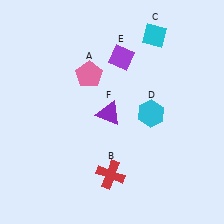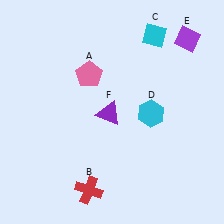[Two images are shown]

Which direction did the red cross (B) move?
The red cross (B) moved left.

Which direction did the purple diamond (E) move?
The purple diamond (E) moved right.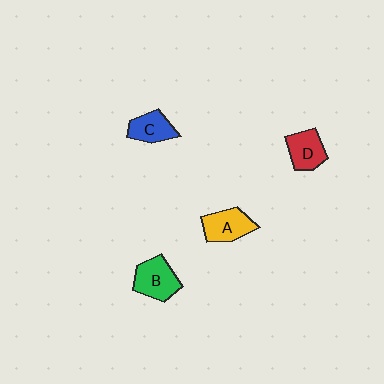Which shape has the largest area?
Shape B (green).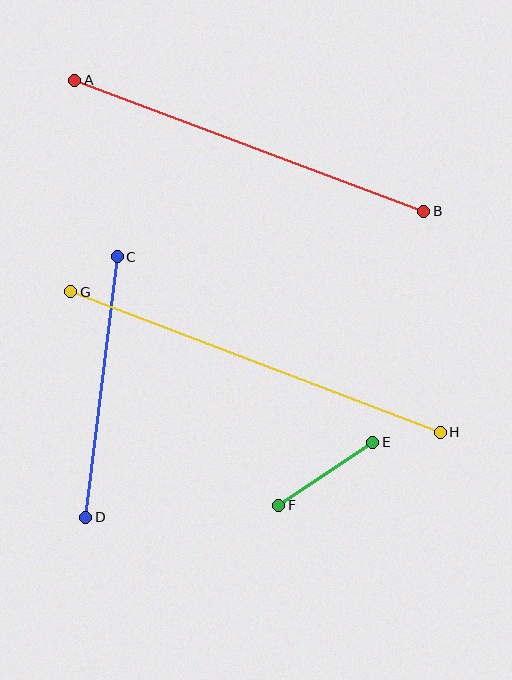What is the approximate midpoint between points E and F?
The midpoint is at approximately (326, 474) pixels.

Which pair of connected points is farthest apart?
Points G and H are farthest apart.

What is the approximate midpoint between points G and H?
The midpoint is at approximately (256, 362) pixels.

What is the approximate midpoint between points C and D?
The midpoint is at approximately (102, 387) pixels.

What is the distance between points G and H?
The distance is approximately 395 pixels.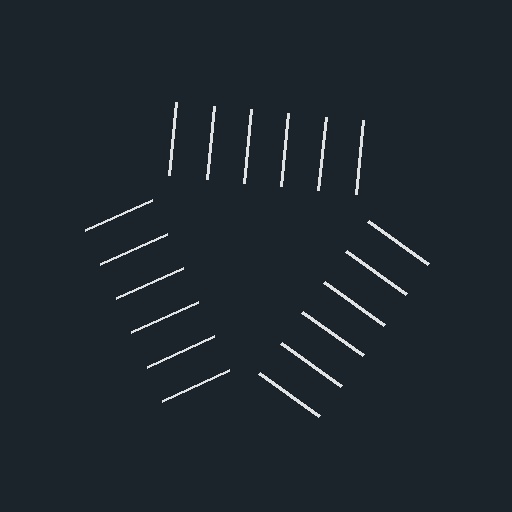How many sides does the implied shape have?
3 sides — the line-ends trace a triangle.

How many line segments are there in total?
18 — 6 along each of the 3 edges.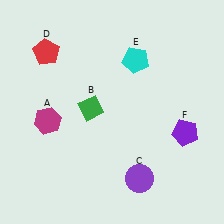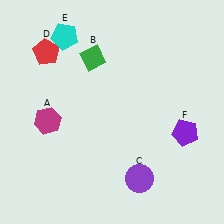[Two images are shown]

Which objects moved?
The objects that moved are: the green diamond (B), the cyan pentagon (E).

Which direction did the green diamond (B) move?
The green diamond (B) moved up.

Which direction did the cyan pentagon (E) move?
The cyan pentagon (E) moved left.